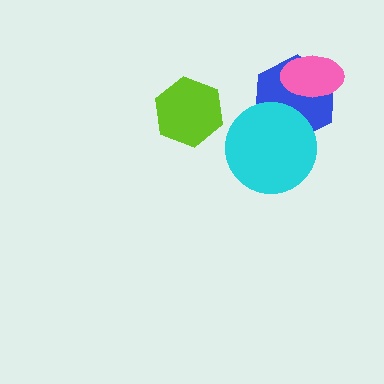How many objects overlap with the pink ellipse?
1 object overlaps with the pink ellipse.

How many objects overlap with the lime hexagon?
0 objects overlap with the lime hexagon.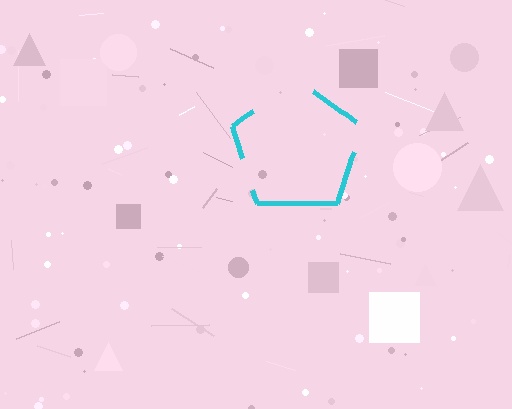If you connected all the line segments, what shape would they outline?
They would outline a pentagon.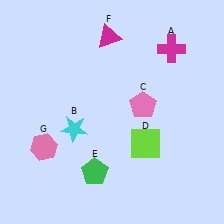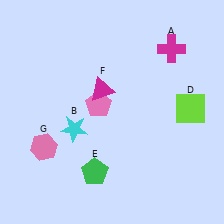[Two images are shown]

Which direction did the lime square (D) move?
The lime square (D) moved right.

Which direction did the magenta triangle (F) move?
The magenta triangle (F) moved down.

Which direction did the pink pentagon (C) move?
The pink pentagon (C) moved left.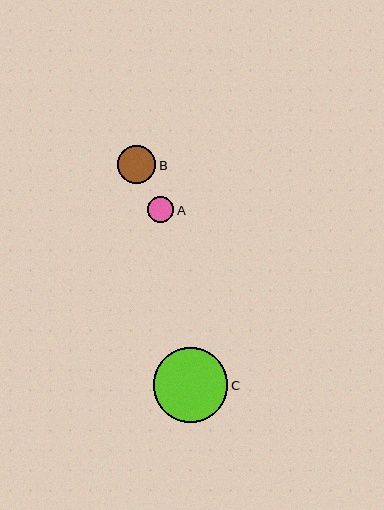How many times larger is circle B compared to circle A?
Circle B is approximately 1.5 times the size of circle A.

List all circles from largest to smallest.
From largest to smallest: C, B, A.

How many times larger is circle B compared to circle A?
Circle B is approximately 1.5 times the size of circle A.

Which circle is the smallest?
Circle A is the smallest with a size of approximately 26 pixels.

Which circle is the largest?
Circle C is the largest with a size of approximately 74 pixels.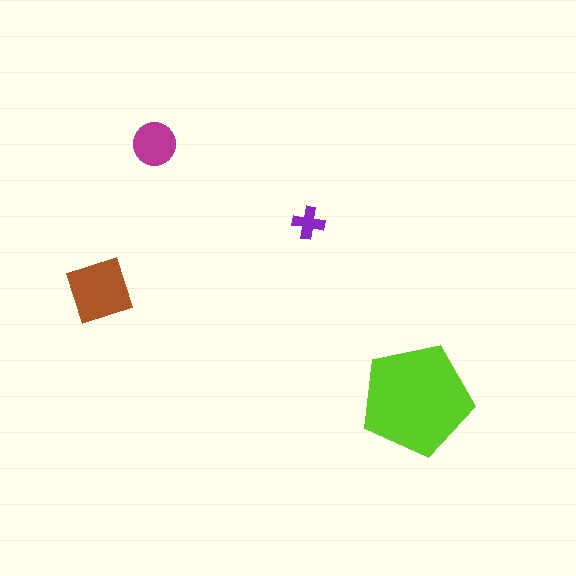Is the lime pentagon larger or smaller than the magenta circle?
Larger.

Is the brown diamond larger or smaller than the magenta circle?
Larger.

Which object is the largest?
The lime pentagon.